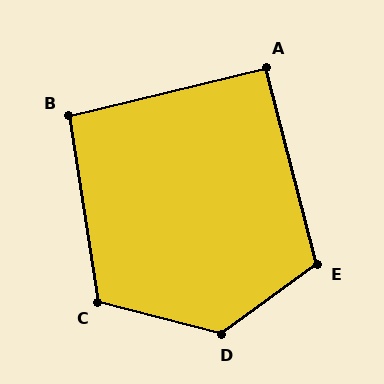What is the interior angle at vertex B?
Approximately 95 degrees (approximately right).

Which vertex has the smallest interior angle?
A, at approximately 91 degrees.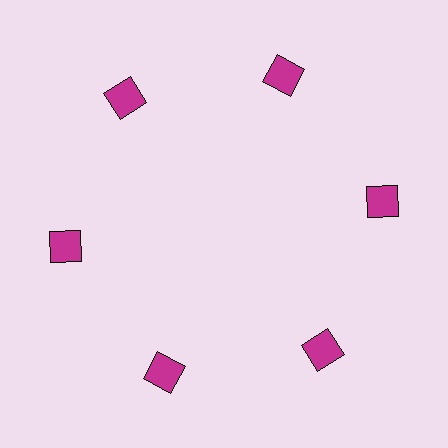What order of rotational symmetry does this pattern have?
This pattern has 6-fold rotational symmetry.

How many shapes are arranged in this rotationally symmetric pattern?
There are 6 shapes, arranged in 6 groups of 1.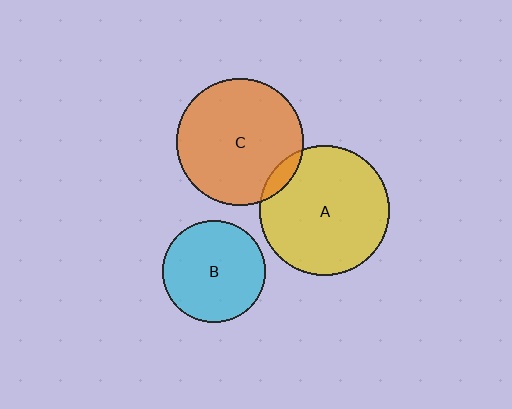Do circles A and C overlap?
Yes.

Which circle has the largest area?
Circle A (yellow).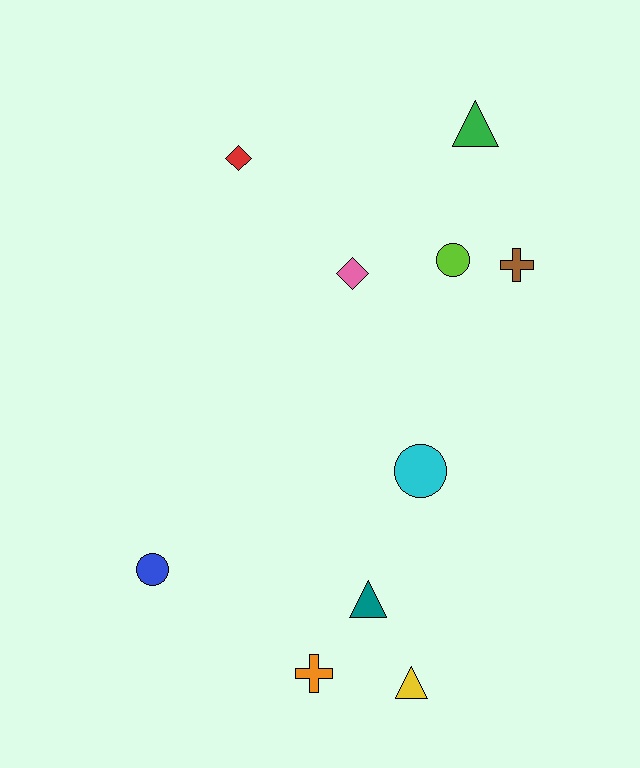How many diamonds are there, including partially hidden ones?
There are 2 diamonds.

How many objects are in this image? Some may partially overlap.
There are 10 objects.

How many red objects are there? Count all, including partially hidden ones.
There is 1 red object.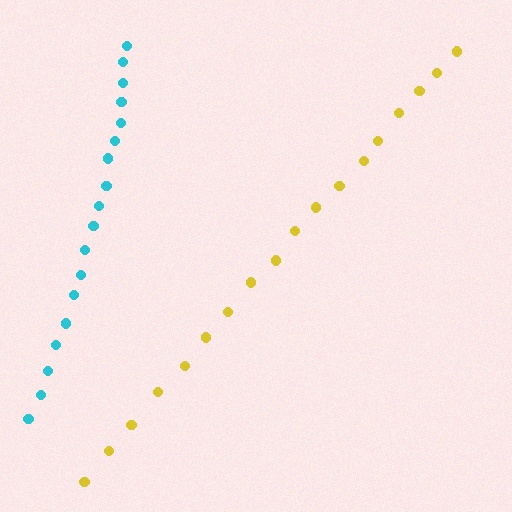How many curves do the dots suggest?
There are 2 distinct paths.